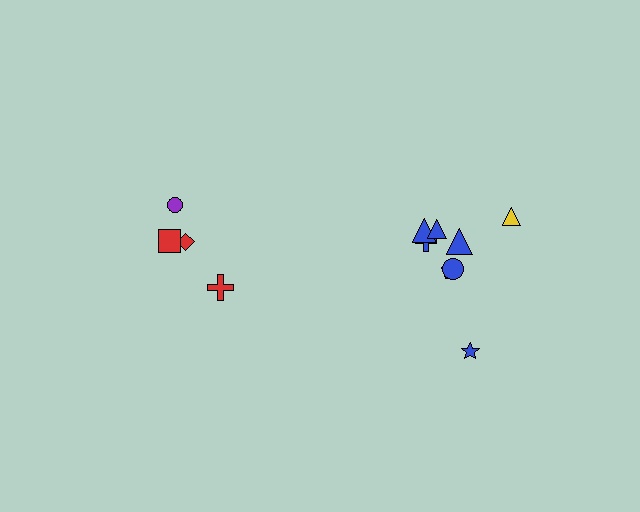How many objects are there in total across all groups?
There are 12 objects.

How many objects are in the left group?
There are 4 objects.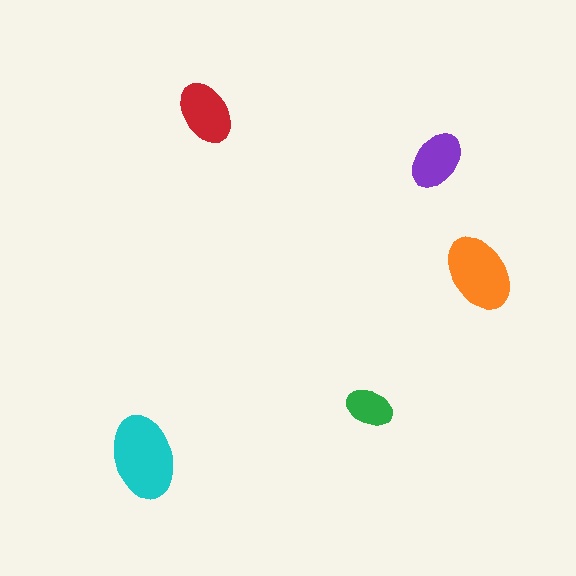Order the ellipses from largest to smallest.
the cyan one, the orange one, the red one, the purple one, the green one.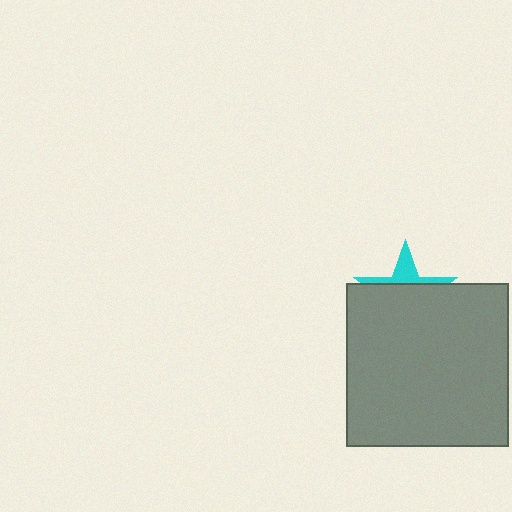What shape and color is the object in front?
The object in front is a gray square.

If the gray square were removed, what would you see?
You would see the complete cyan star.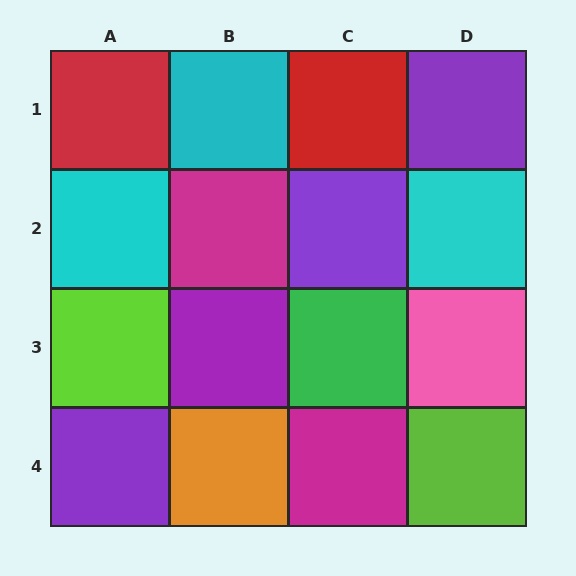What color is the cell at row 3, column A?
Lime.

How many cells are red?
2 cells are red.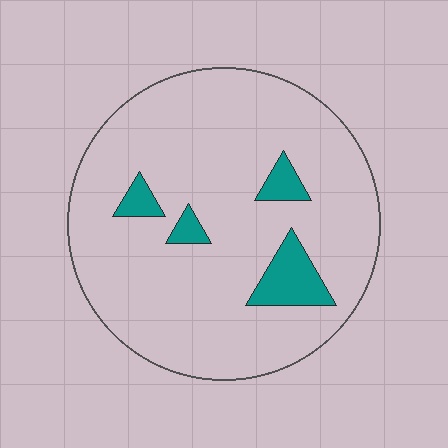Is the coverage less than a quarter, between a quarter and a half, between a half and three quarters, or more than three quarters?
Less than a quarter.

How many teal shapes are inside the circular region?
4.